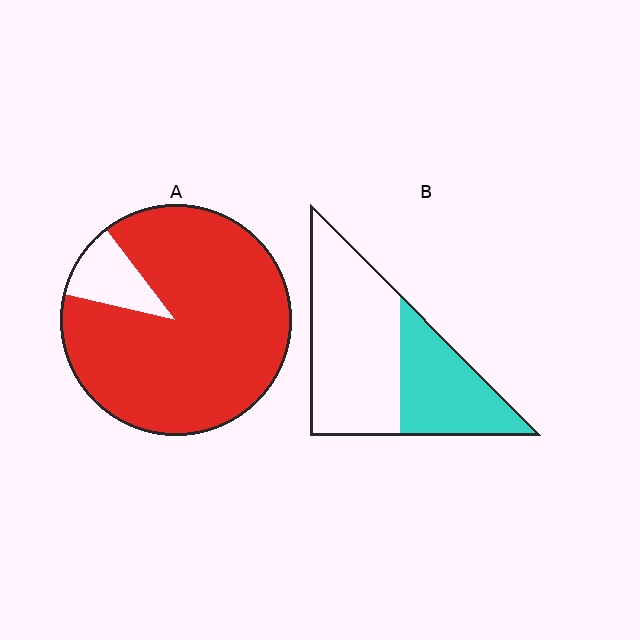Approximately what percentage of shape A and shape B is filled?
A is approximately 90% and B is approximately 35%.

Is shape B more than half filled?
No.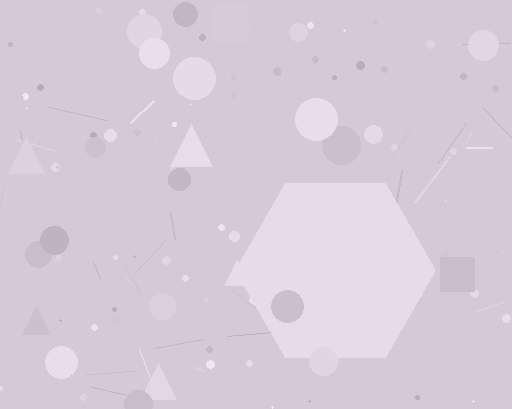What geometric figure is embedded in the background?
A hexagon is embedded in the background.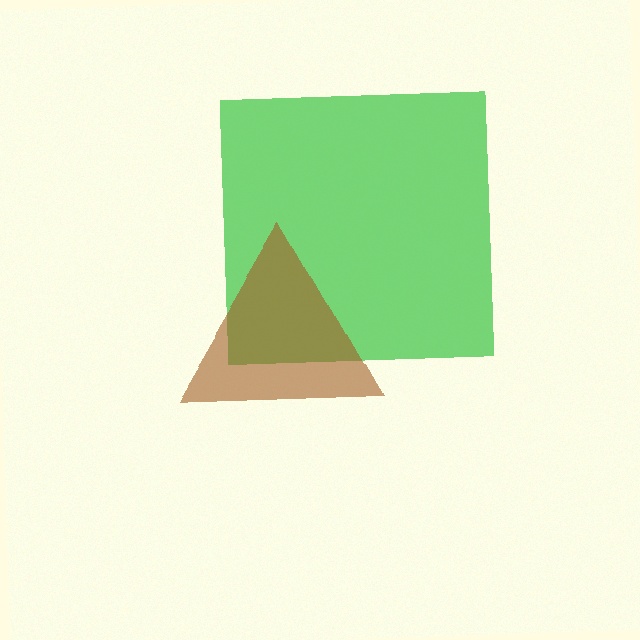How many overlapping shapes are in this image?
There are 2 overlapping shapes in the image.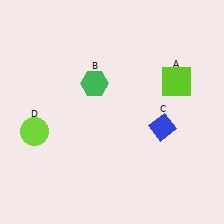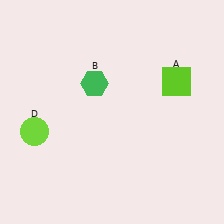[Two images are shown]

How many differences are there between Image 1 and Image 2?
There is 1 difference between the two images.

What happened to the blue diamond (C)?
The blue diamond (C) was removed in Image 2. It was in the bottom-right area of Image 1.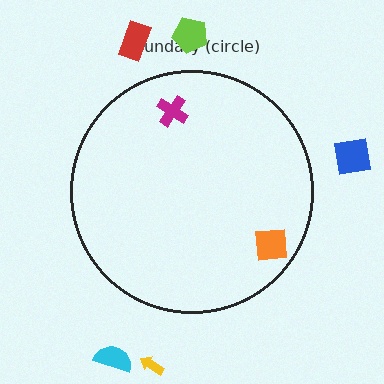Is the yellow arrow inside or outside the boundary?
Outside.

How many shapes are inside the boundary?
2 inside, 5 outside.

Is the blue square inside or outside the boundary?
Outside.